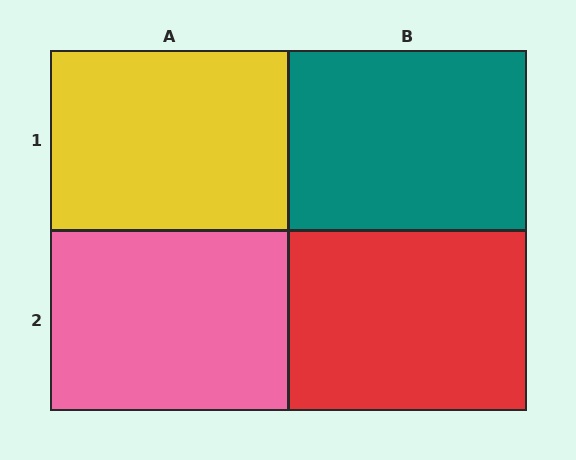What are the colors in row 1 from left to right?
Yellow, teal.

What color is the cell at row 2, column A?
Pink.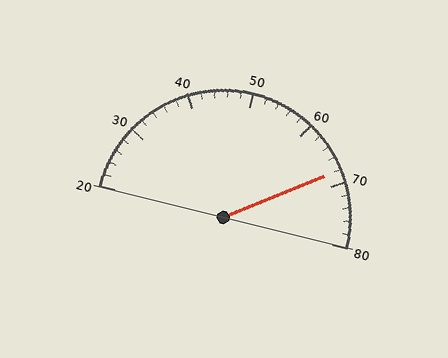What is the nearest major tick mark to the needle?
The nearest major tick mark is 70.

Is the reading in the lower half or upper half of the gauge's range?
The reading is in the upper half of the range (20 to 80).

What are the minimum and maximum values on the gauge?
The gauge ranges from 20 to 80.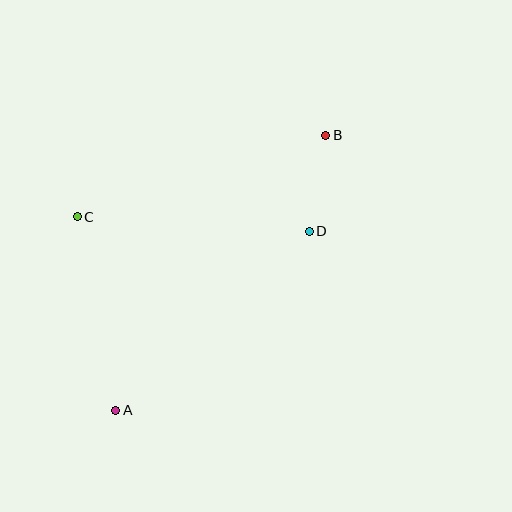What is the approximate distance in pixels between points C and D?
The distance between C and D is approximately 232 pixels.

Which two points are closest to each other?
Points B and D are closest to each other.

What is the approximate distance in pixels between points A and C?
The distance between A and C is approximately 197 pixels.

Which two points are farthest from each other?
Points A and B are farthest from each other.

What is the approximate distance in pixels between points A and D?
The distance between A and D is approximately 263 pixels.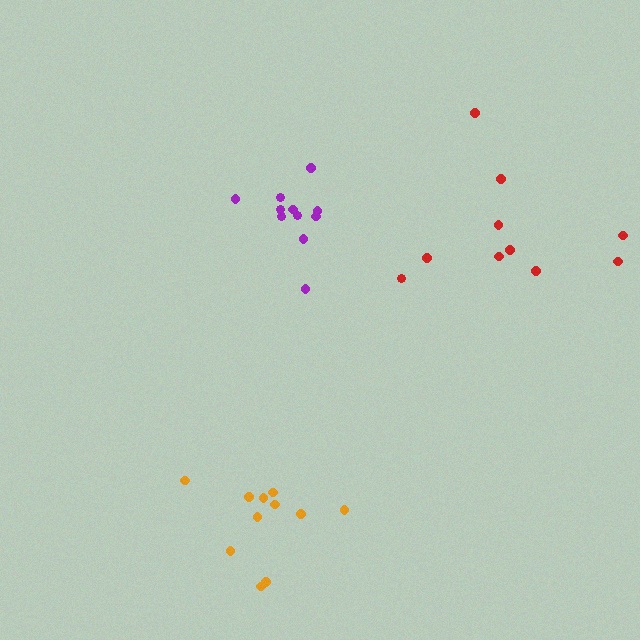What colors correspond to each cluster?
The clusters are colored: orange, purple, red.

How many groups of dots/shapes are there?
There are 3 groups.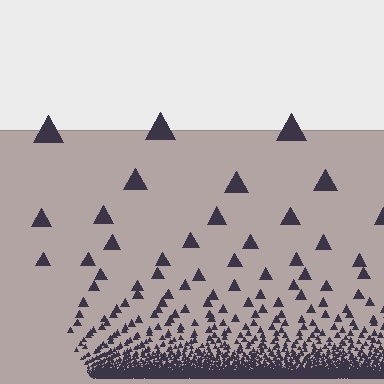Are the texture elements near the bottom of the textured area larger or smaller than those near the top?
Smaller. The gradient is inverted — elements near the bottom are smaller and denser.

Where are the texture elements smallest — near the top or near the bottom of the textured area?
Near the bottom.